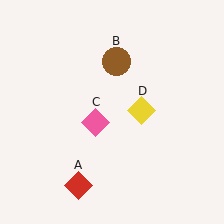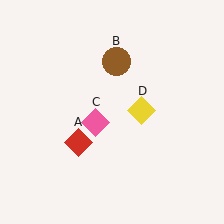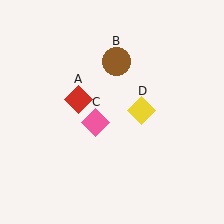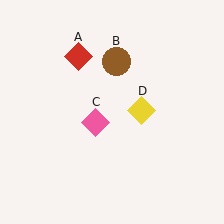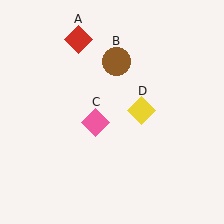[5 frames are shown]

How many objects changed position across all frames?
1 object changed position: red diamond (object A).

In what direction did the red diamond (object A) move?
The red diamond (object A) moved up.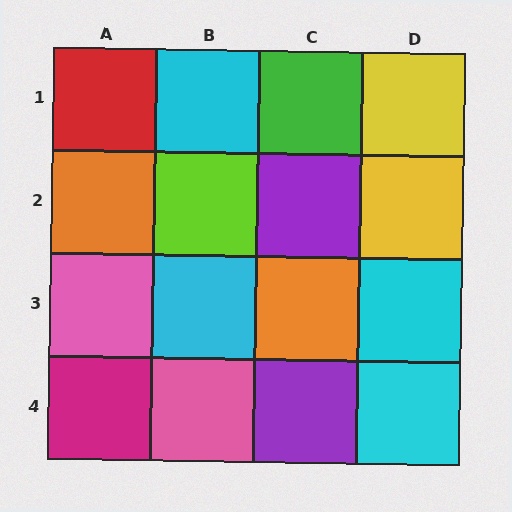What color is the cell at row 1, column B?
Cyan.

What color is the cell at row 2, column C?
Purple.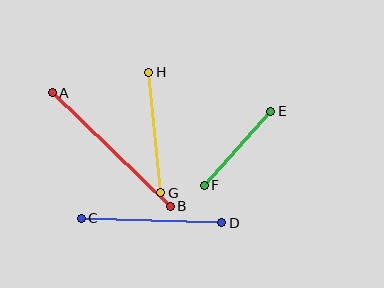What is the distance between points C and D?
The distance is approximately 141 pixels.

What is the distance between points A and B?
The distance is approximately 163 pixels.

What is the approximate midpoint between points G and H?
The midpoint is at approximately (155, 133) pixels.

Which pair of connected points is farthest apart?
Points A and B are farthest apart.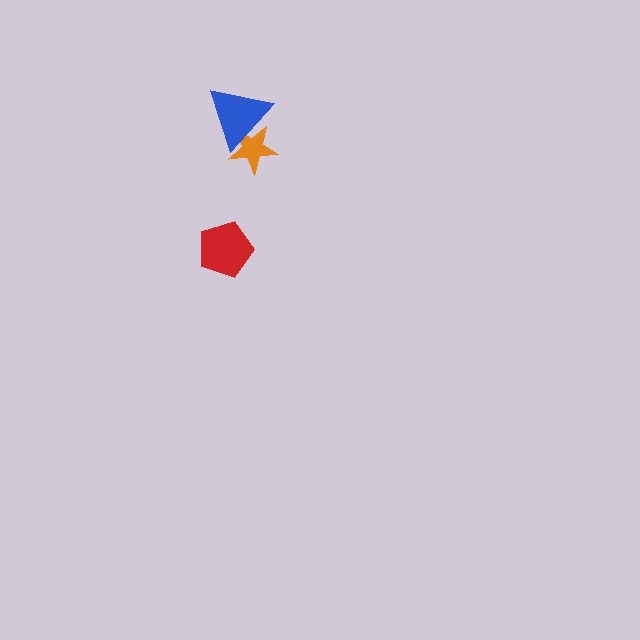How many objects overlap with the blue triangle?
1 object overlaps with the blue triangle.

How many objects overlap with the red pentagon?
0 objects overlap with the red pentagon.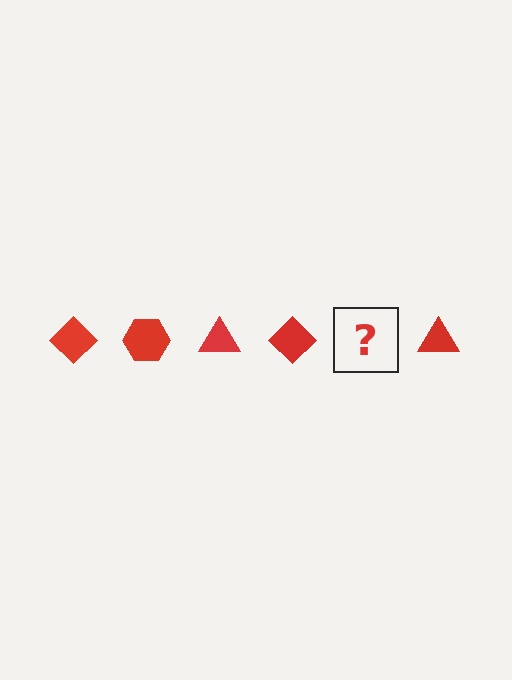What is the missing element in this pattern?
The missing element is a red hexagon.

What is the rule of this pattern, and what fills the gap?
The rule is that the pattern cycles through diamond, hexagon, triangle shapes in red. The gap should be filled with a red hexagon.